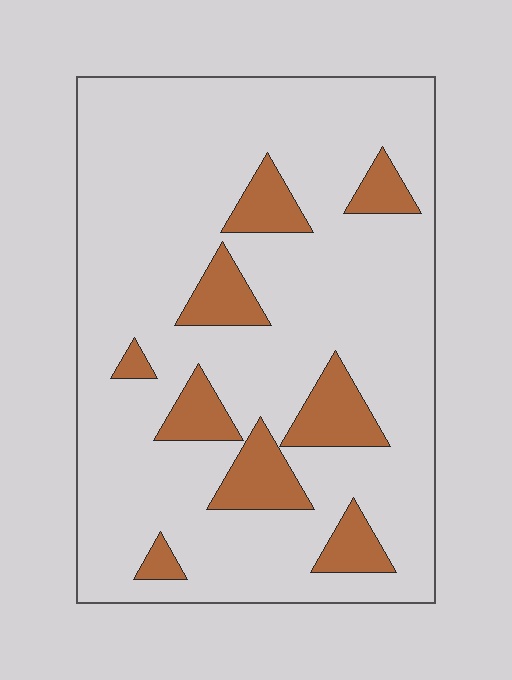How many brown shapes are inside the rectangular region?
9.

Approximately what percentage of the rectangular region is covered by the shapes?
Approximately 15%.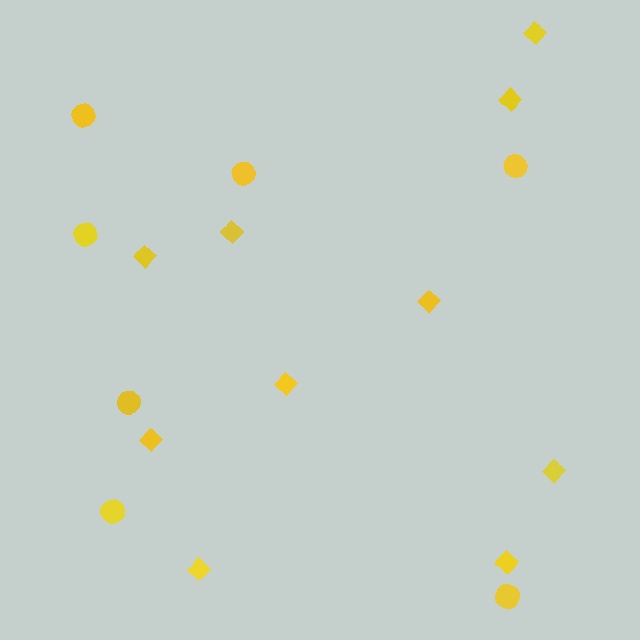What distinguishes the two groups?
There are 2 groups: one group of diamonds (10) and one group of circles (7).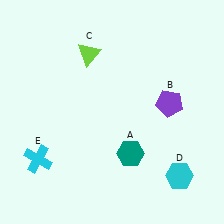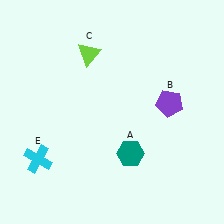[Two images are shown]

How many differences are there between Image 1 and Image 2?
There is 1 difference between the two images.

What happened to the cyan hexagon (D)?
The cyan hexagon (D) was removed in Image 2. It was in the bottom-right area of Image 1.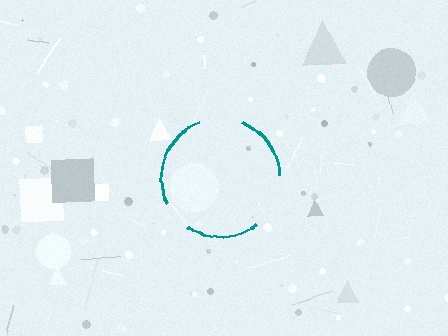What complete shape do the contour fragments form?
The contour fragments form a circle.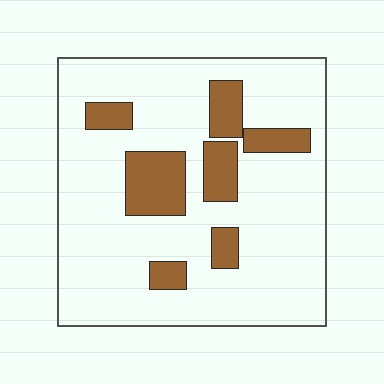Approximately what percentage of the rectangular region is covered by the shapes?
Approximately 20%.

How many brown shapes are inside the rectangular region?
7.